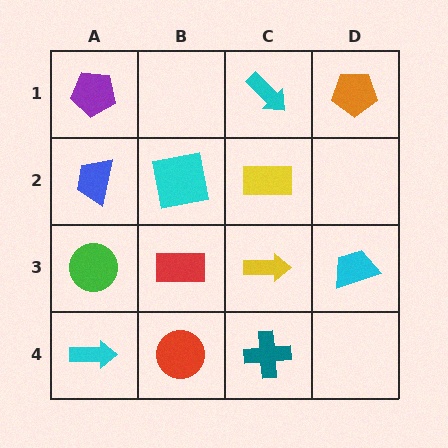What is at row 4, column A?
A cyan arrow.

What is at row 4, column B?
A red circle.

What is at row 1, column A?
A purple pentagon.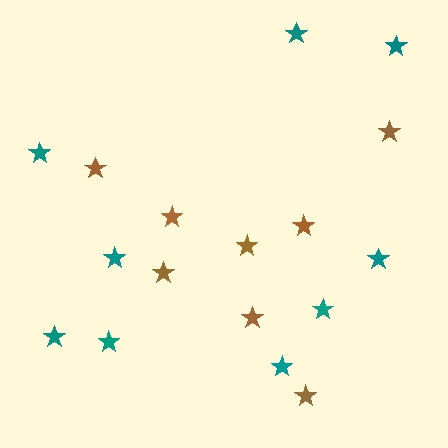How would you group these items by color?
There are 2 groups: one group of teal stars (9) and one group of brown stars (8).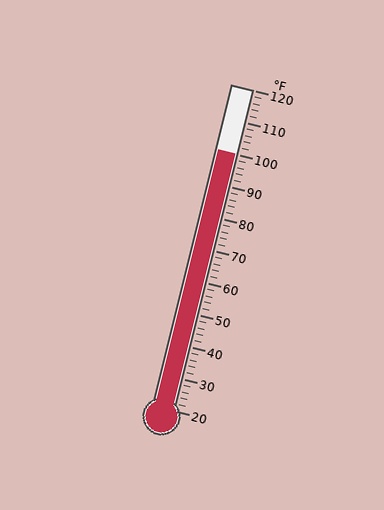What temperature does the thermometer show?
The thermometer shows approximately 100°F.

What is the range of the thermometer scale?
The thermometer scale ranges from 20°F to 120°F.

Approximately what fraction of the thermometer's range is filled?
The thermometer is filled to approximately 80% of its range.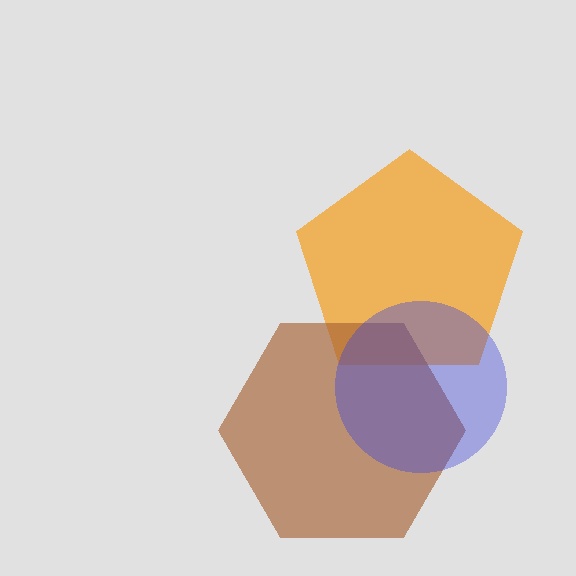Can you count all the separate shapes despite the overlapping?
Yes, there are 3 separate shapes.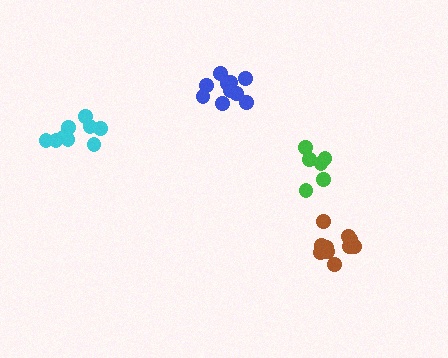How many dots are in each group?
Group 1: 10 dots, Group 2: 9 dots, Group 3: 10 dots, Group 4: 6 dots (35 total).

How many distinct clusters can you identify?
There are 4 distinct clusters.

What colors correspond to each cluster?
The clusters are colored: blue, cyan, brown, green.